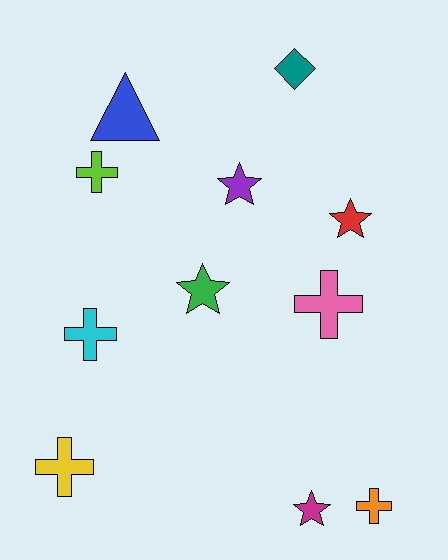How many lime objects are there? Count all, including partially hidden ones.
There is 1 lime object.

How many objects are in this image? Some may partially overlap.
There are 11 objects.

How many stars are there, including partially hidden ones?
There are 4 stars.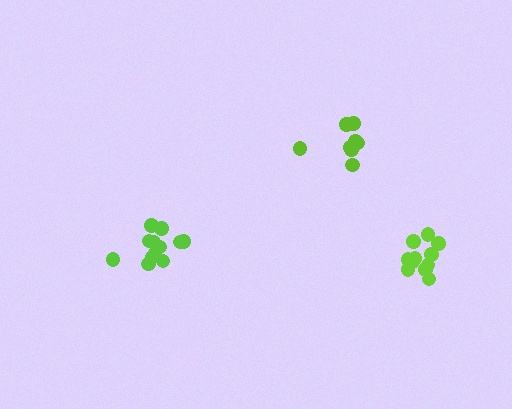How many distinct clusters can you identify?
There are 3 distinct clusters.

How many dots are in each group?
Group 1: 12 dots, Group 2: 8 dots, Group 3: 11 dots (31 total).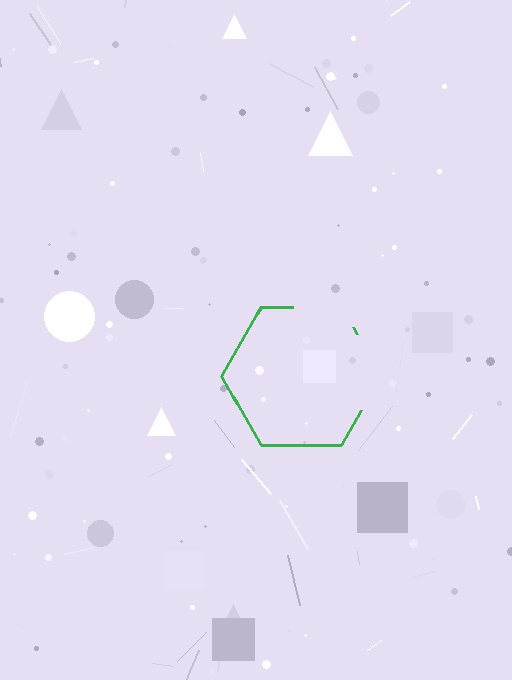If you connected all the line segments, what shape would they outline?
They would outline a hexagon.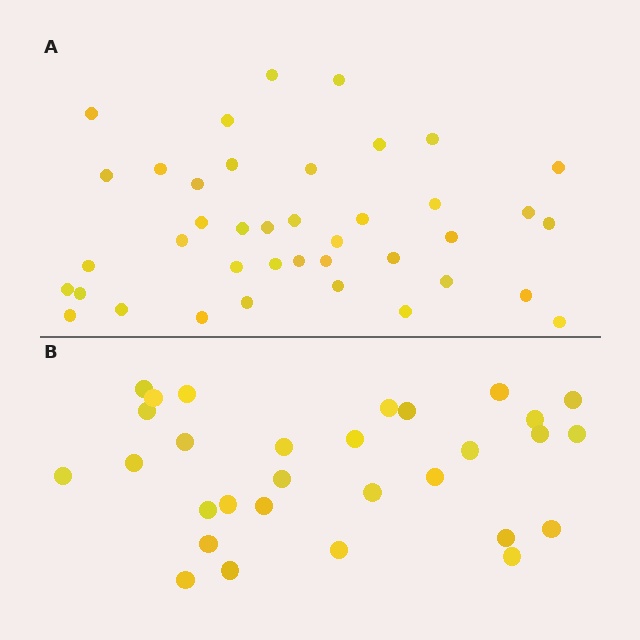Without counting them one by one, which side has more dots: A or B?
Region A (the top region) has more dots.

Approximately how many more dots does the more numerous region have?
Region A has roughly 10 or so more dots than region B.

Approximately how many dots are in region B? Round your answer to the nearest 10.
About 30 dots.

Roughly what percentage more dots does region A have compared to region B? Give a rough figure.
About 35% more.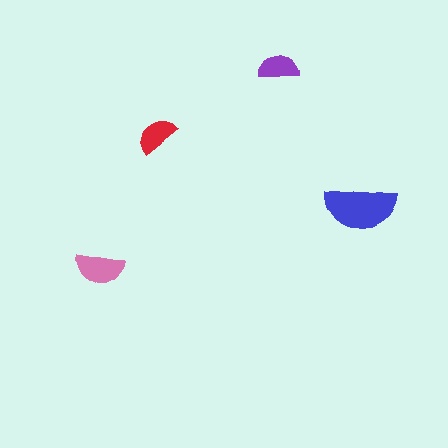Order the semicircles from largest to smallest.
the blue one, the pink one, the red one, the purple one.